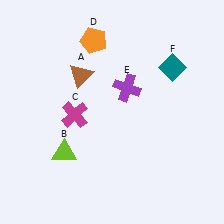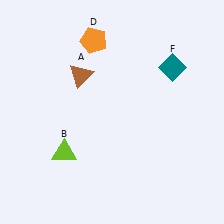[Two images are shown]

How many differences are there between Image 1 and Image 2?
There are 2 differences between the two images.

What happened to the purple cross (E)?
The purple cross (E) was removed in Image 2. It was in the top-right area of Image 1.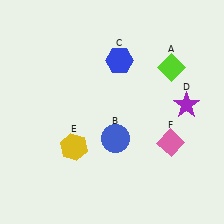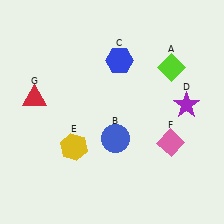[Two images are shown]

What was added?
A red triangle (G) was added in Image 2.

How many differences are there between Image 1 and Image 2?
There is 1 difference between the two images.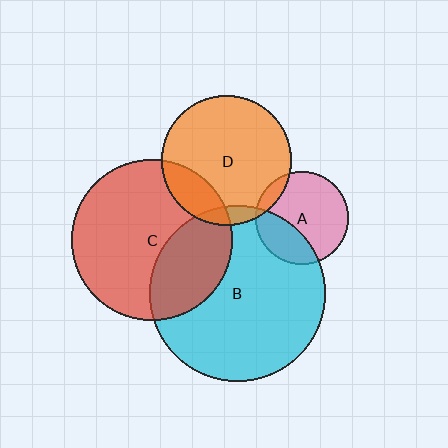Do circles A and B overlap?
Yes.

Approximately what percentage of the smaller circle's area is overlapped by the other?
Approximately 30%.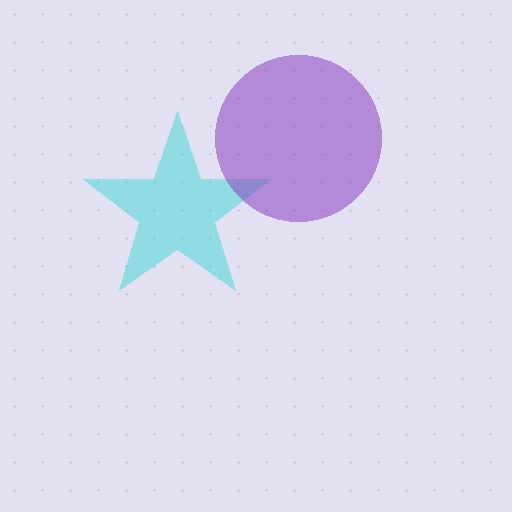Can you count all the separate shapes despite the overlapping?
Yes, there are 2 separate shapes.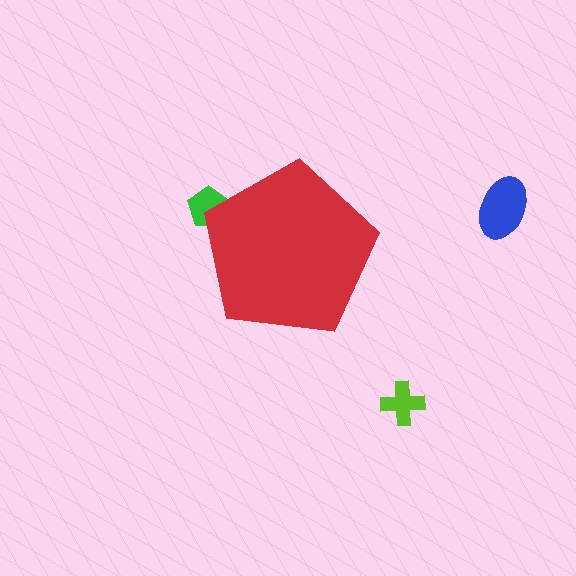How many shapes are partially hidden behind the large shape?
1 shape is partially hidden.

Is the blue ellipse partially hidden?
No, the blue ellipse is fully visible.